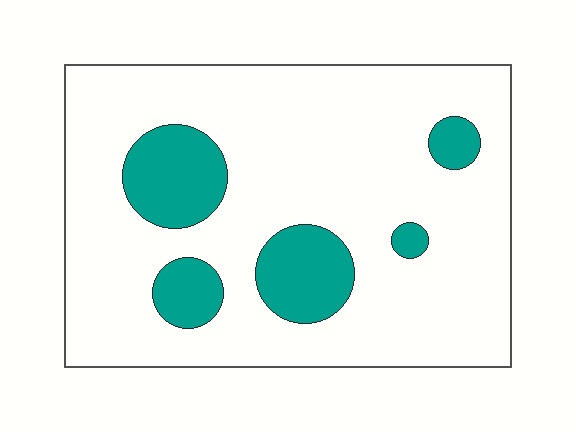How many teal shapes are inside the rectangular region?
5.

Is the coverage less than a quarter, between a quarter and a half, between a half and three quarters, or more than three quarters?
Less than a quarter.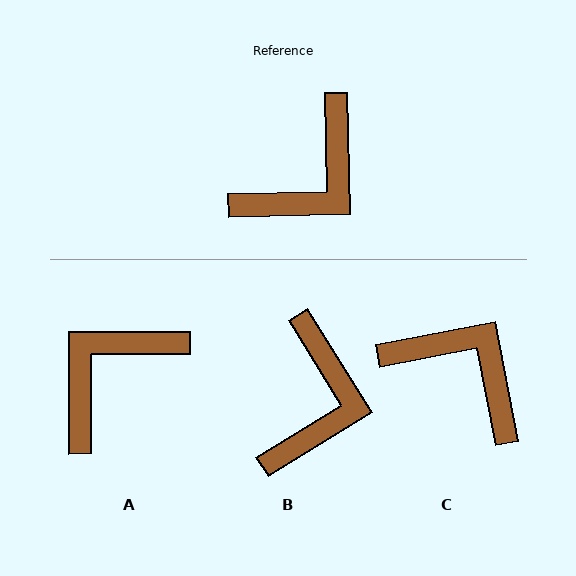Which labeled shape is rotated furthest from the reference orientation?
A, about 179 degrees away.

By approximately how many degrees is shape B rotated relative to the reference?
Approximately 31 degrees counter-clockwise.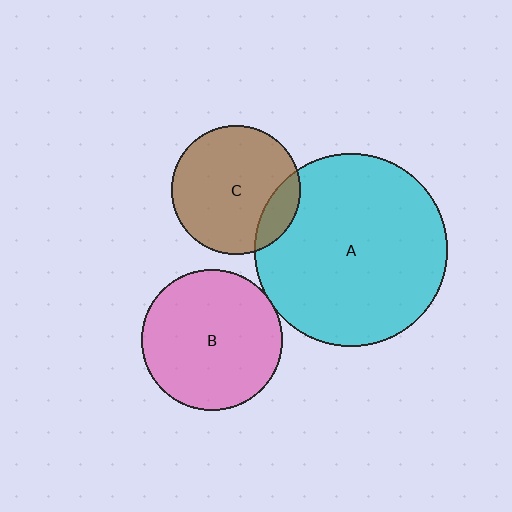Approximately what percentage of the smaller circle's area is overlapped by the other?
Approximately 5%.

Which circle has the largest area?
Circle A (cyan).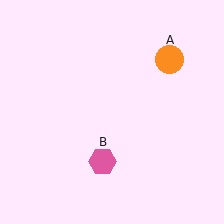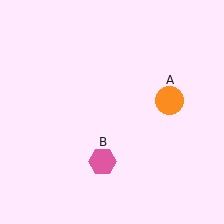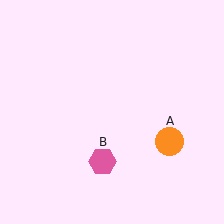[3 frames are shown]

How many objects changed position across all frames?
1 object changed position: orange circle (object A).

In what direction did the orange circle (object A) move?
The orange circle (object A) moved down.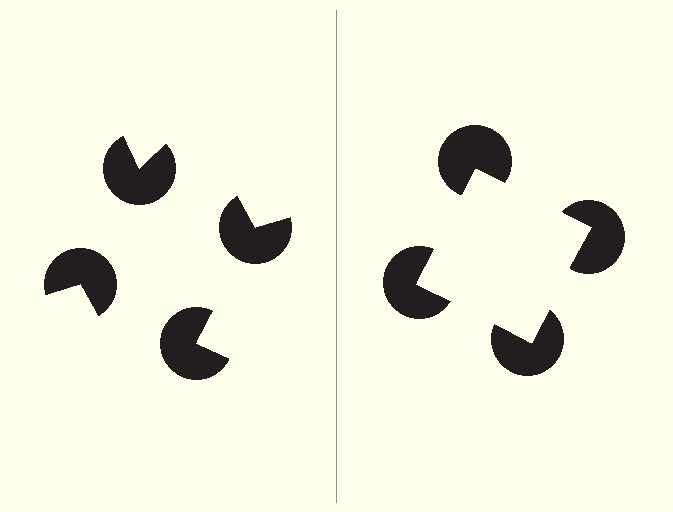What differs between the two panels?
The pac-man discs are positioned identically on both sides; only the wedge orientations differ. On the right they align to a square; on the left they are misaligned.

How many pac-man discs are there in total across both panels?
8 — 4 on each side.